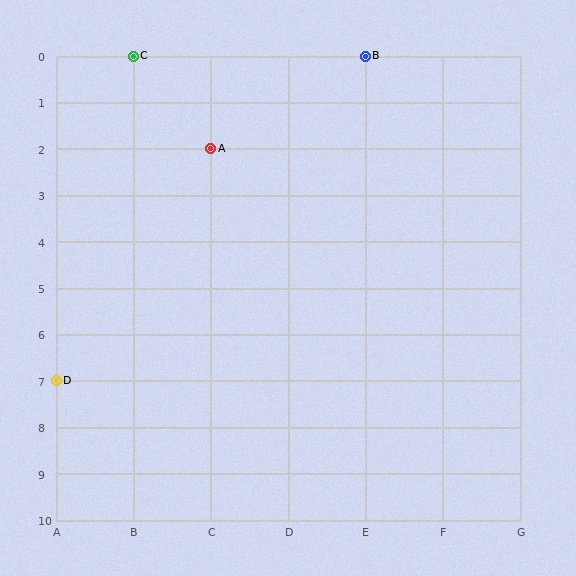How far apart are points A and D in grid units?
Points A and D are 2 columns and 5 rows apart (about 5.4 grid units diagonally).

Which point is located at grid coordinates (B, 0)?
Point C is at (B, 0).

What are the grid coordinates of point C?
Point C is at grid coordinates (B, 0).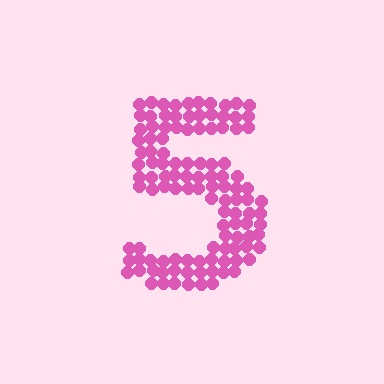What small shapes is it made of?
It is made of small circles.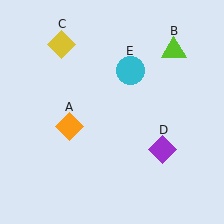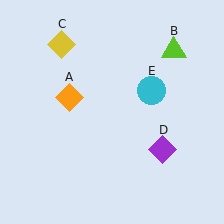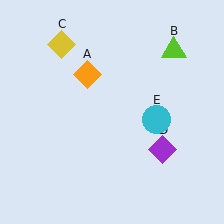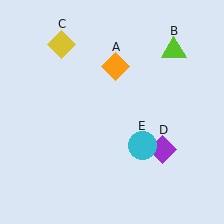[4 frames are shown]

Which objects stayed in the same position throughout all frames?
Lime triangle (object B) and yellow diamond (object C) and purple diamond (object D) remained stationary.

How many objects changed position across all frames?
2 objects changed position: orange diamond (object A), cyan circle (object E).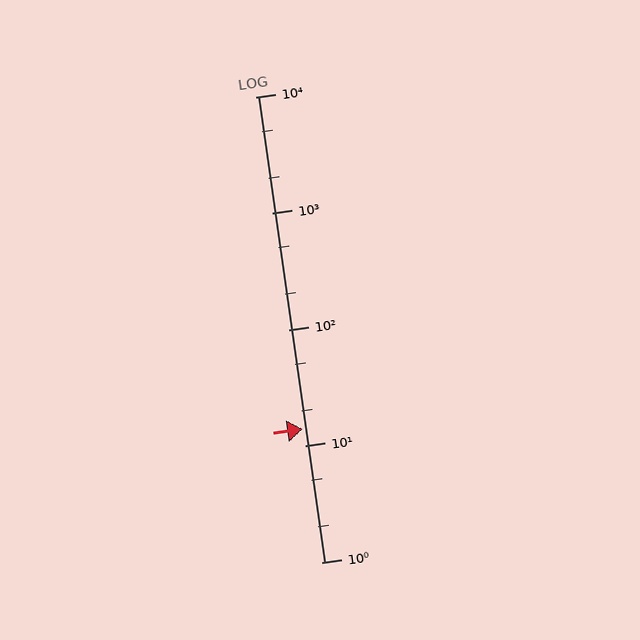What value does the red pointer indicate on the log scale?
The pointer indicates approximately 14.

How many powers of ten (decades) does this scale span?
The scale spans 4 decades, from 1 to 10000.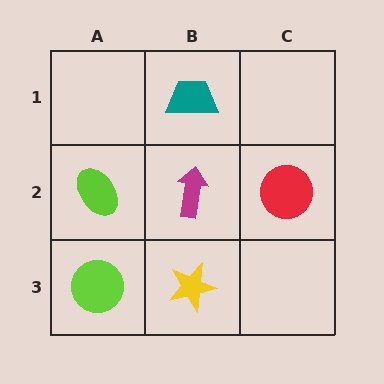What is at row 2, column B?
A magenta arrow.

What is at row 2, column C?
A red circle.